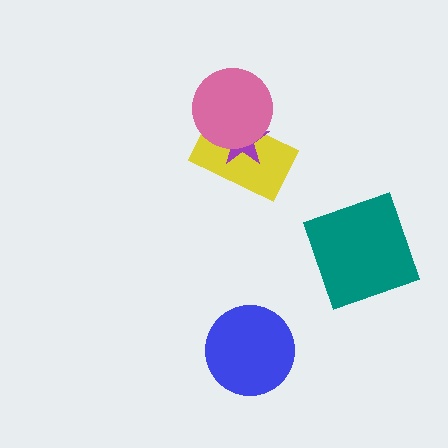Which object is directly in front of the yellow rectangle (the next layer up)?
The purple star is directly in front of the yellow rectangle.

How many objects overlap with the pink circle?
2 objects overlap with the pink circle.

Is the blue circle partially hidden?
No, no other shape covers it.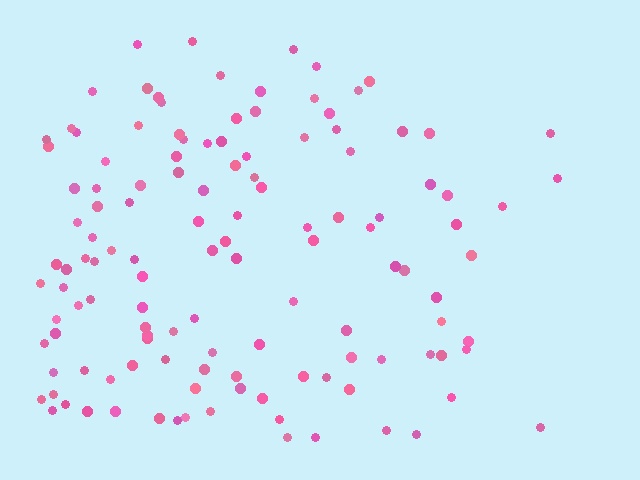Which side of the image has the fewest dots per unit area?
The right.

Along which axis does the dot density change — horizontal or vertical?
Horizontal.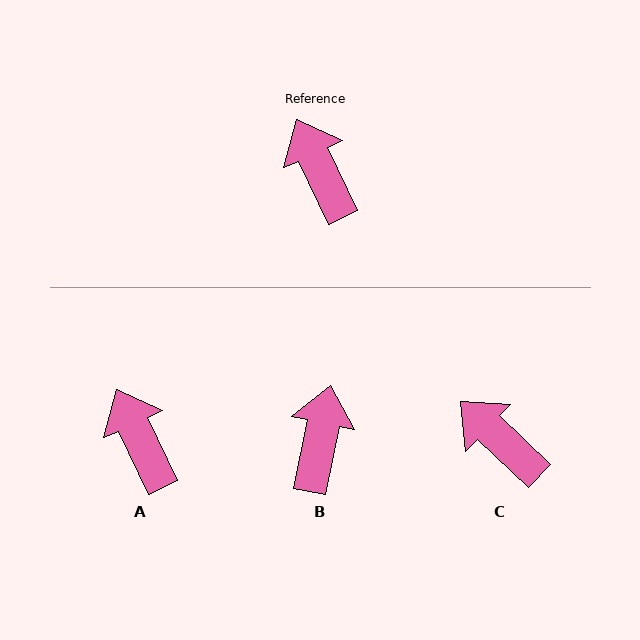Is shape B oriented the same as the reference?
No, it is off by about 37 degrees.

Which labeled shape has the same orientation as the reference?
A.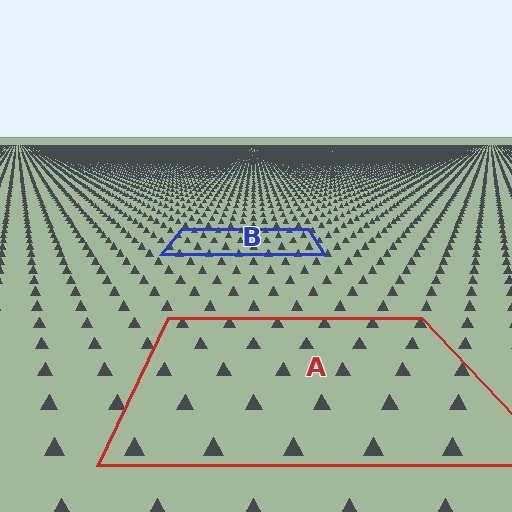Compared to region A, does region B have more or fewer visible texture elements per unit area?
Region B has more texture elements per unit area — they are packed more densely because it is farther away.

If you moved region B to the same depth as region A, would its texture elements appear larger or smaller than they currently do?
They would appear larger. At a closer depth, the same texture elements are projected at a bigger on-screen size.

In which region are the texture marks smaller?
The texture marks are smaller in region B, because it is farther away.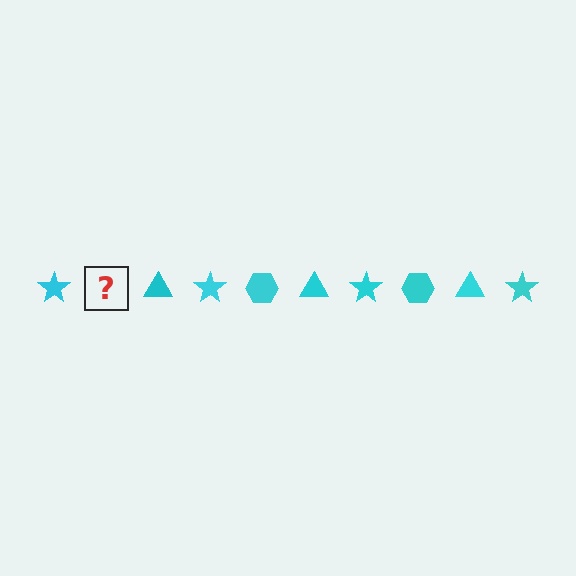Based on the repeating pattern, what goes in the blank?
The blank should be a cyan hexagon.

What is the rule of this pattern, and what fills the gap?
The rule is that the pattern cycles through star, hexagon, triangle shapes in cyan. The gap should be filled with a cyan hexagon.